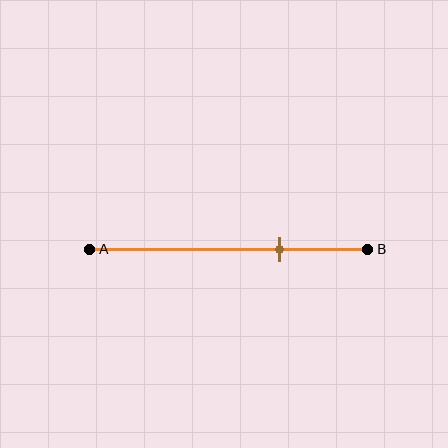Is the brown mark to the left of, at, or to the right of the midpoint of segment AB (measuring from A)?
The brown mark is to the right of the midpoint of segment AB.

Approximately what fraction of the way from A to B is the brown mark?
The brown mark is approximately 70% of the way from A to B.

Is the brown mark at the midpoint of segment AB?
No, the mark is at about 70% from A, not at the 50% midpoint.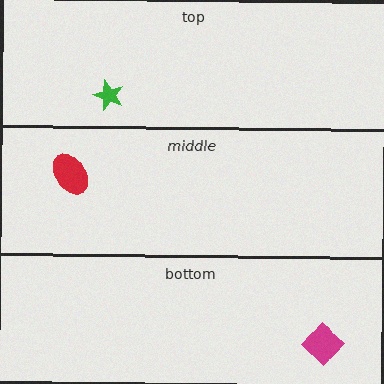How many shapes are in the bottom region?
1.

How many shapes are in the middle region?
1.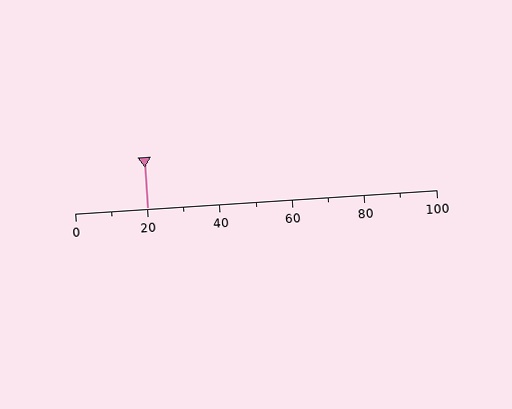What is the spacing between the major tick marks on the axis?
The major ticks are spaced 20 apart.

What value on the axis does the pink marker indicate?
The marker indicates approximately 20.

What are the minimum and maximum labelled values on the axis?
The axis runs from 0 to 100.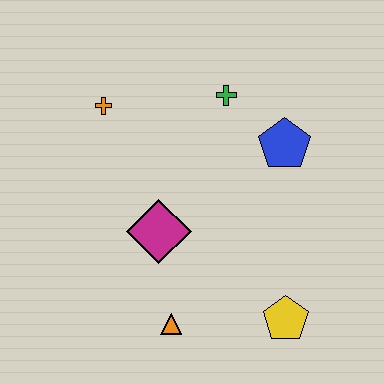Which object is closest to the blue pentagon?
The green cross is closest to the blue pentagon.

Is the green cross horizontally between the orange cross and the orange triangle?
No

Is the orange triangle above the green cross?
No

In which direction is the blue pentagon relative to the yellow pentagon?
The blue pentagon is above the yellow pentagon.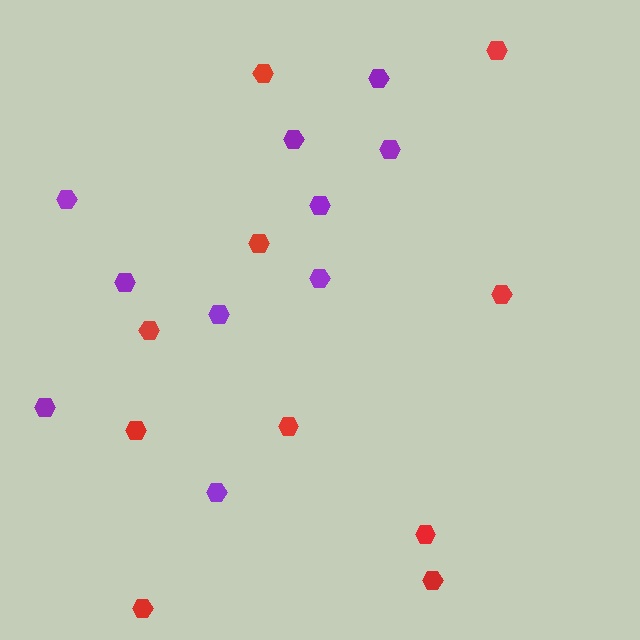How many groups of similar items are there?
There are 2 groups: one group of purple hexagons (10) and one group of red hexagons (10).